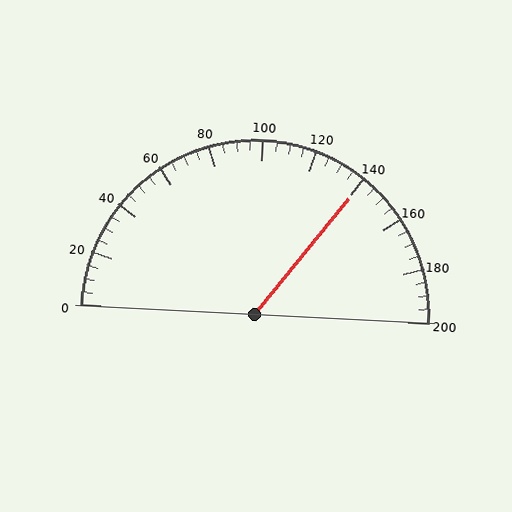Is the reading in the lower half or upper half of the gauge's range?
The reading is in the upper half of the range (0 to 200).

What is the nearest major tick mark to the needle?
The nearest major tick mark is 140.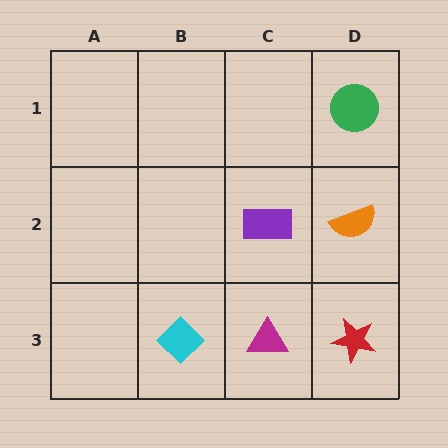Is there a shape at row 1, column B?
No, that cell is empty.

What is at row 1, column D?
A green circle.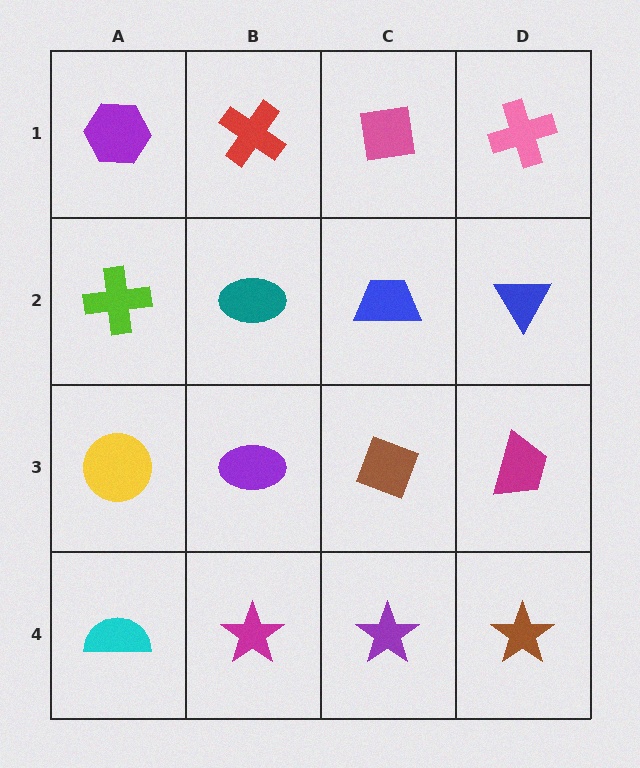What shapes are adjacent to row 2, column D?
A pink cross (row 1, column D), a magenta trapezoid (row 3, column D), a blue trapezoid (row 2, column C).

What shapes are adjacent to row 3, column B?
A teal ellipse (row 2, column B), a magenta star (row 4, column B), a yellow circle (row 3, column A), a brown diamond (row 3, column C).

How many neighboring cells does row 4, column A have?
2.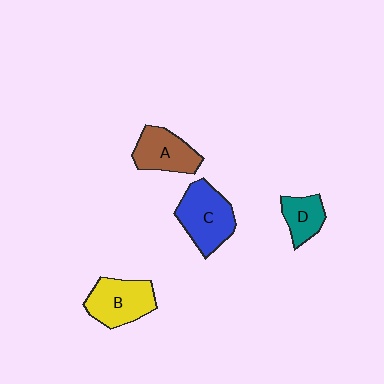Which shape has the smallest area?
Shape D (teal).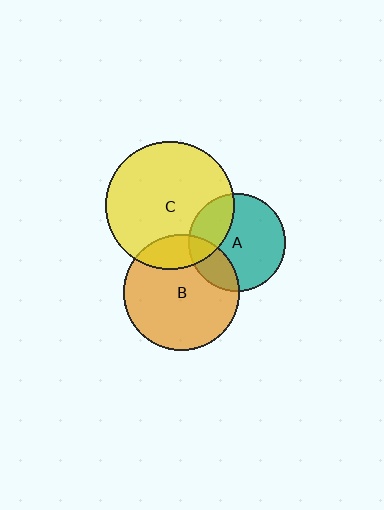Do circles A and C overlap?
Yes.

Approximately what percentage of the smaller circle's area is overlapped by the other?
Approximately 30%.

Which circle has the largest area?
Circle C (yellow).